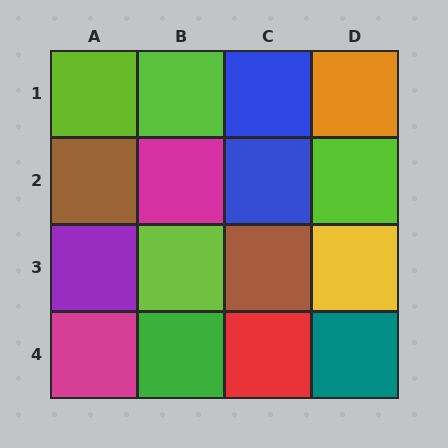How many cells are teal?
1 cell is teal.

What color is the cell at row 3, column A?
Purple.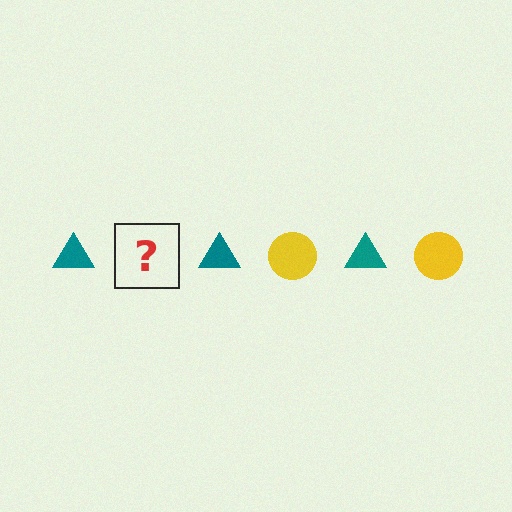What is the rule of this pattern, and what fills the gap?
The rule is that the pattern alternates between teal triangle and yellow circle. The gap should be filled with a yellow circle.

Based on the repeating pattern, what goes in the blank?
The blank should be a yellow circle.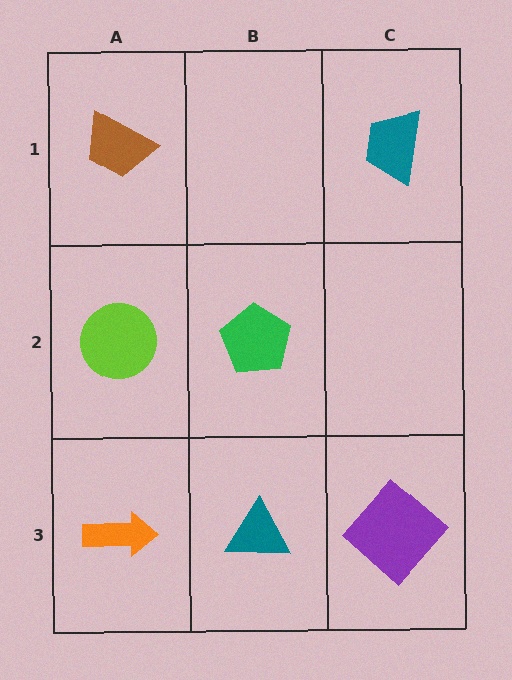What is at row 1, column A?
A brown trapezoid.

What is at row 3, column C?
A purple diamond.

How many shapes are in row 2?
2 shapes.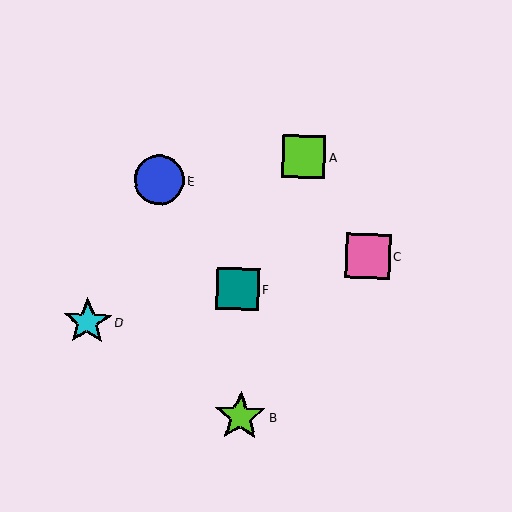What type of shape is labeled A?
Shape A is a lime square.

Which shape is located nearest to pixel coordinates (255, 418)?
The lime star (labeled B) at (240, 416) is nearest to that location.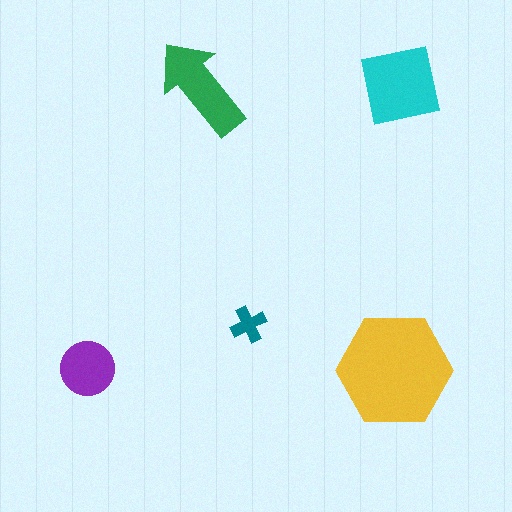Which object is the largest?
The yellow hexagon.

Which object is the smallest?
The teal cross.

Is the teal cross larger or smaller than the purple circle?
Smaller.